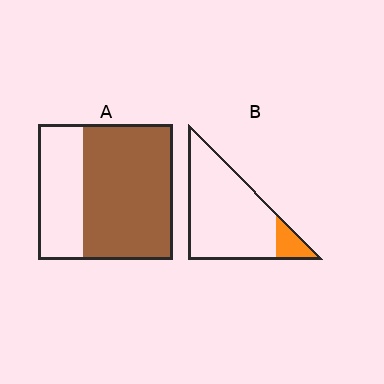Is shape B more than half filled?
No.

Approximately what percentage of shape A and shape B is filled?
A is approximately 65% and B is approximately 10%.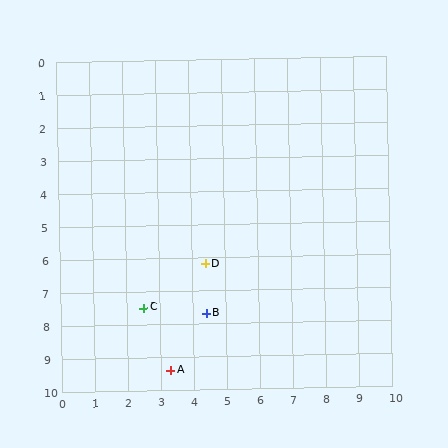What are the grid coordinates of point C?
Point C is at approximately (2.5, 7.5).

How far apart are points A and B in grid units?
Points A and B are about 2.0 grid units apart.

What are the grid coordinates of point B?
Point B is at approximately (4.4, 7.7).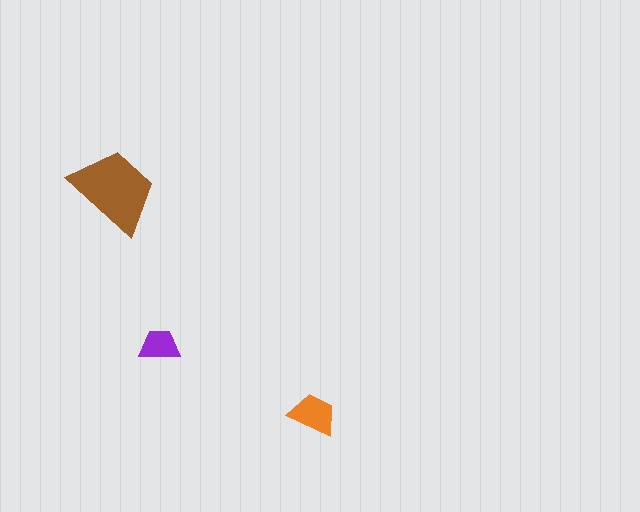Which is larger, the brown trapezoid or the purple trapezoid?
The brown one.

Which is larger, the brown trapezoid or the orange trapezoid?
The brown one.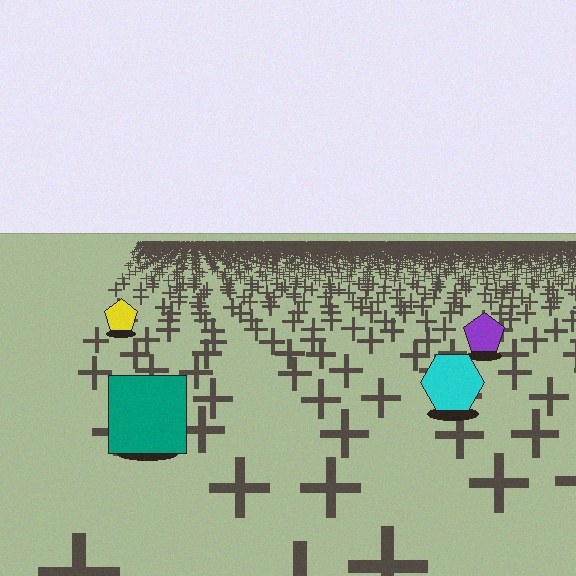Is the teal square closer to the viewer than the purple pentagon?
Yes. The teal square is closer — you can tell from the texture gradient: the ground texture is coarser near it.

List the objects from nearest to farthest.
From nearest to farthest: the teal square, the cyan hexagon, the purple pentagon, the yellow pentagon.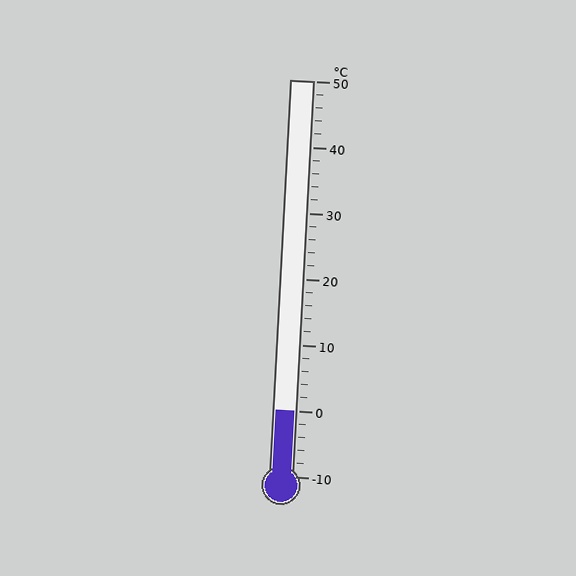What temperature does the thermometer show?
The thermometer shows approximately 0°C.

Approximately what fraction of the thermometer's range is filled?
The thermometer is filled to approximately 15% of its range.